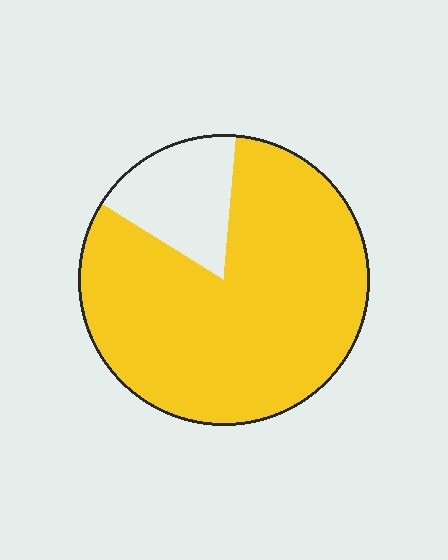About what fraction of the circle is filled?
About five sixths (5/6).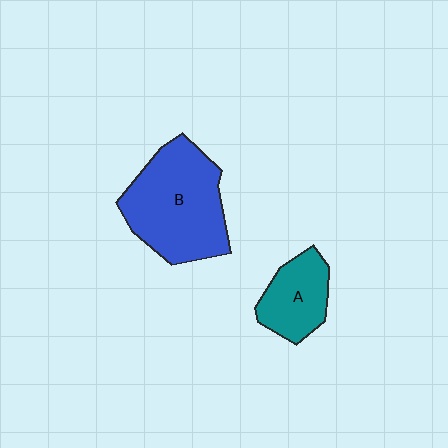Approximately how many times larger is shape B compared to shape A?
Approximately 2.0 times.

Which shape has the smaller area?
Shape A (teal).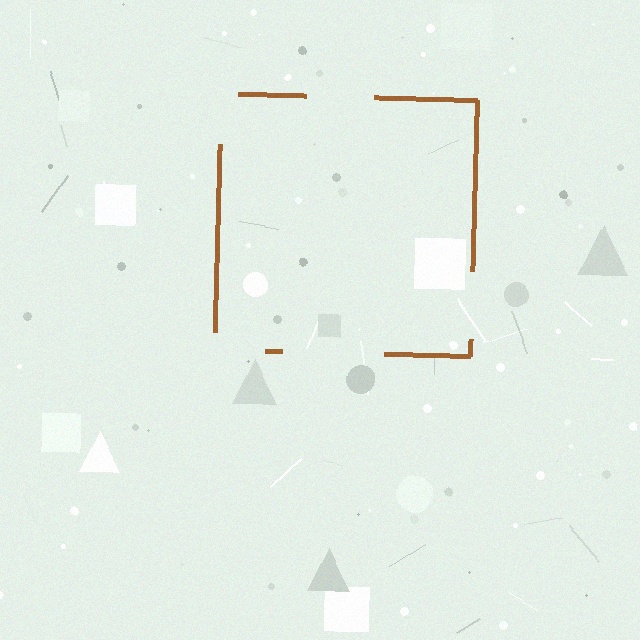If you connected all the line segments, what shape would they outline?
They would outline a square.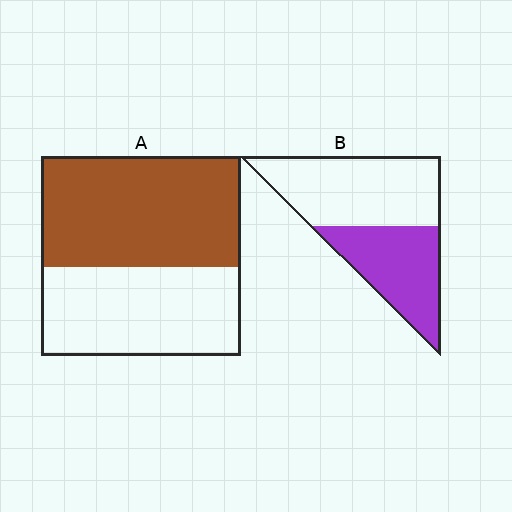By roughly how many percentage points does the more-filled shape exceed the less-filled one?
By roughly 15 percentage points (A over B).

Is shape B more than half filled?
No.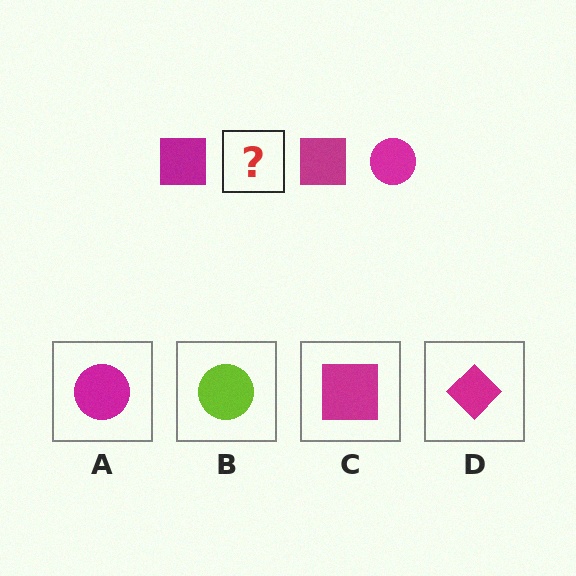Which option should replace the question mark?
Option A.